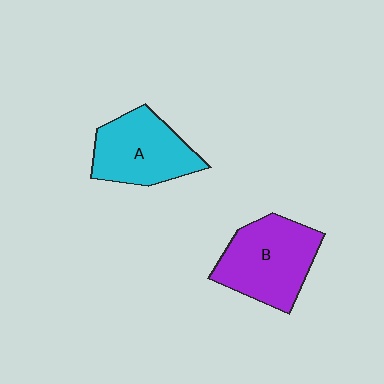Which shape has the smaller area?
Shape A (cyan).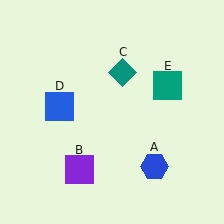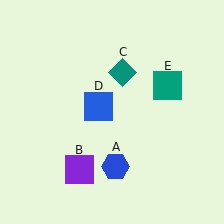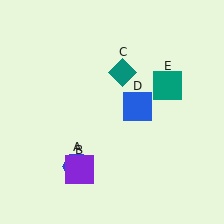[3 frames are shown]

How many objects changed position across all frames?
2 objects changed position: blue hexagon (object A), blue square (object D).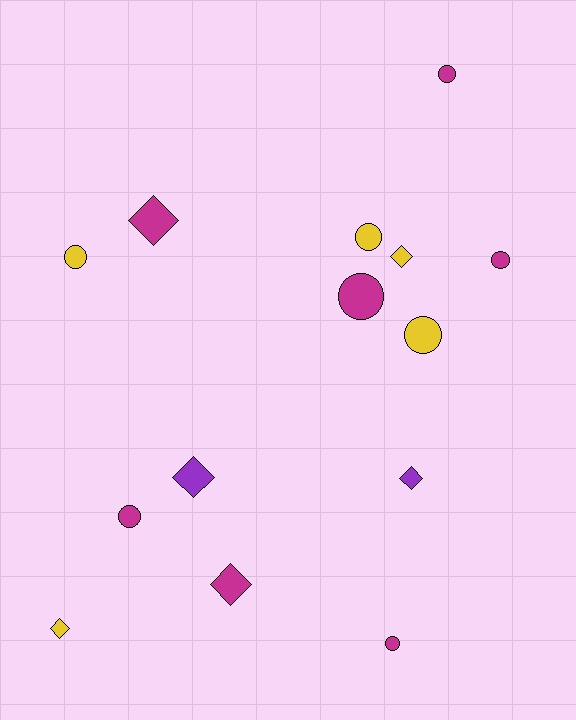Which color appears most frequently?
Magenta, with 7 objects.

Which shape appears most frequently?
Circle, with 8 objects.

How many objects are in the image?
There are 14 objects.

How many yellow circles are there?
There are 3 yellow circles.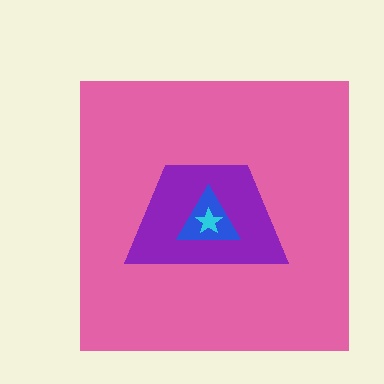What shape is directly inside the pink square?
The purple trapezoid.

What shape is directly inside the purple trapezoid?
The blue triangle.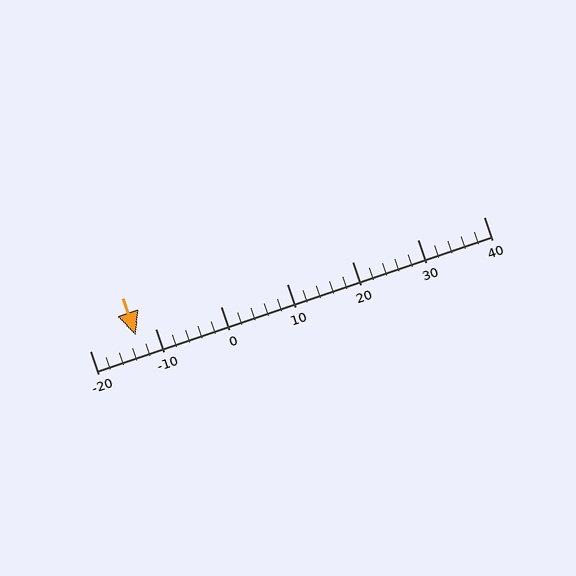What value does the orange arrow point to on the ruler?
The orange arrow points to approximately -13.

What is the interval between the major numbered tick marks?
The major tick marks are spaced 10 units apart.